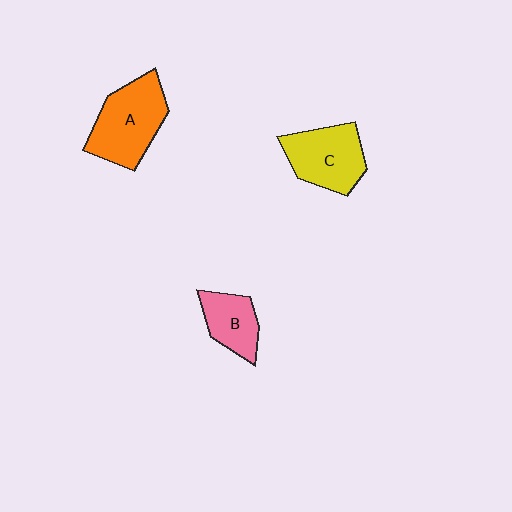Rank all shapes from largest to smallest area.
From largest to smallest: A (orange), C (yellow), B (pink).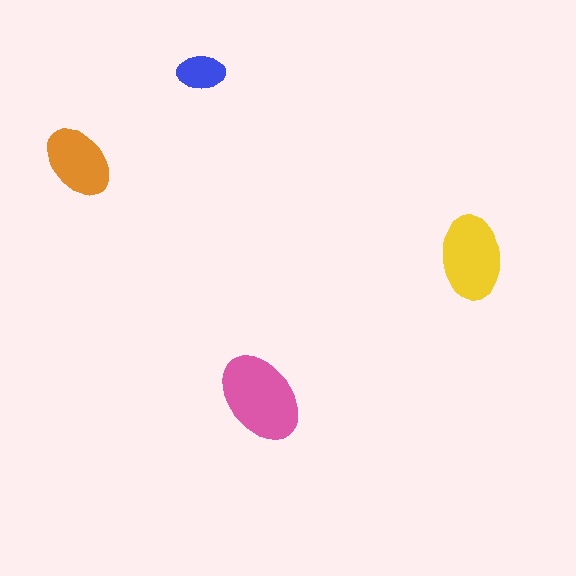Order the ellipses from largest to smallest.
the pink one, the yellow one, the orange one, the blue one.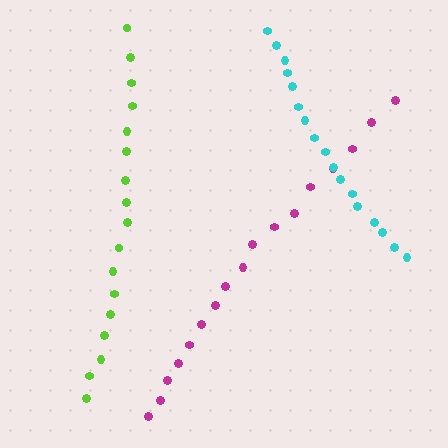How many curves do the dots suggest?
There are 3 distinct paths.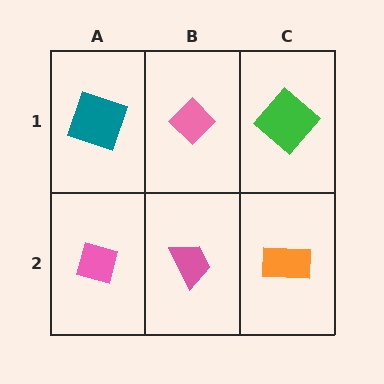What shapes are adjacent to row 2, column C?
A green diamond (row 1, column C), a pink trapezoid (row 2, column B).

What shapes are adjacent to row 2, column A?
A teal square (row 1, column A), a pink trapezoid (row 2, column B).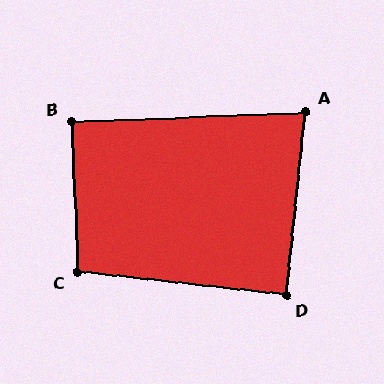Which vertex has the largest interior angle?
C, at approximately 99 degrees.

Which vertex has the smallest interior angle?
A, at approximately 81 degrees.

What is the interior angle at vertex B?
Approximately 90 degrees (approximately right).